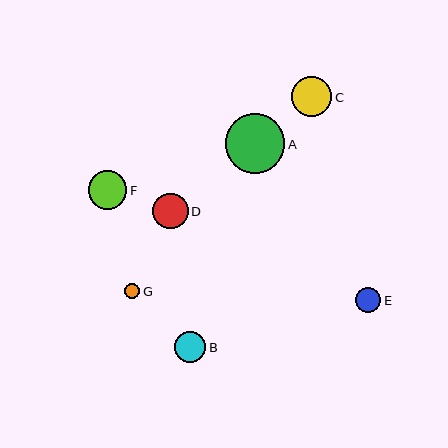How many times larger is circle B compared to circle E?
Circle B is approximately 1.2 times the size of circle E.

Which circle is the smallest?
Circle G is the smallest with a size of approximately 15 pixels.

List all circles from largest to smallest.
From largest to smallest: A, C, F, D, B, E, G.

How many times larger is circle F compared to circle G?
Circle F is approximately 2.5 times the size of circle G.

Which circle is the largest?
Circle A is the largest with a size of approximately 59 pixels.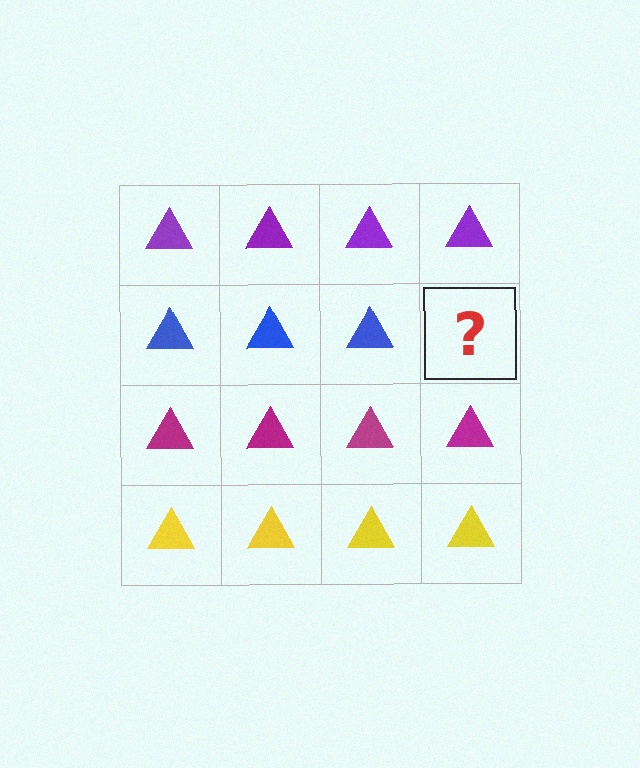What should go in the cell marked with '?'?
The missing cell should contain a blue triangle.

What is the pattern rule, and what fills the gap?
The rule is that each row has a consistent color. The gap should be filled with a blue triangle.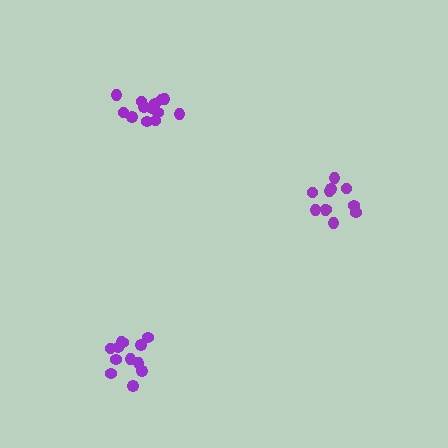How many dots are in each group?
Group 1: 11 dots, Group 2: 12 dots, Group 3: 13 dots (36 total).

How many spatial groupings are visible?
There are 3 spatial groupings.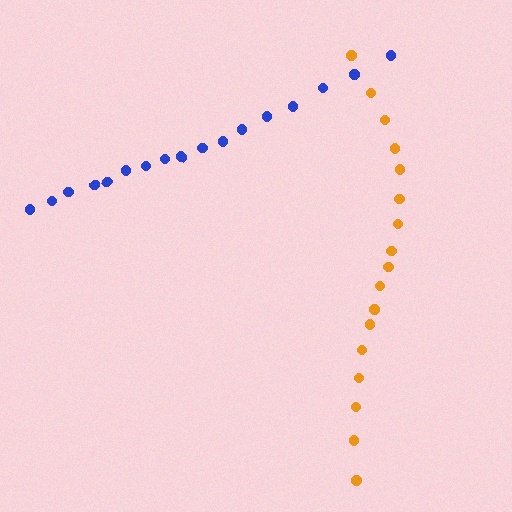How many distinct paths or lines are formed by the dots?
There are 2 distinct paths.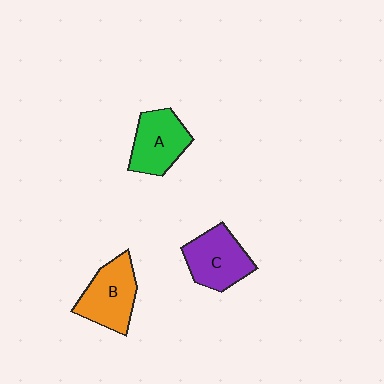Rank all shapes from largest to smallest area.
From largest to smallest: B (orange), C (purple), A (green).